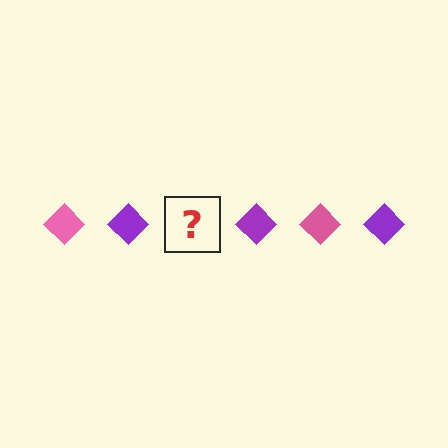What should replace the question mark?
The question mark should be replaced with a pink diamond.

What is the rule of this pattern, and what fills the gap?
The rule is that the pattern cycles through pink, purple diamonds. The gap should be filled with a pink diamond.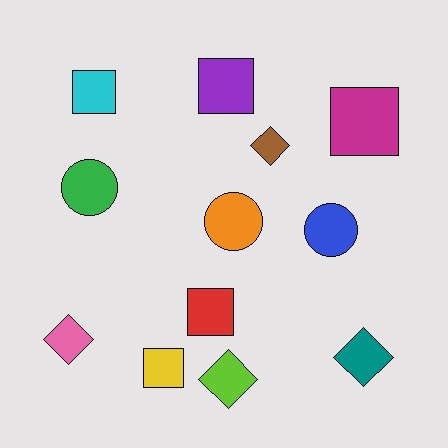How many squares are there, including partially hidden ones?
There are 5 squares.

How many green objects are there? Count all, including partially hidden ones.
There is 1 green object.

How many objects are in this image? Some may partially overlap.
There are 12 objects.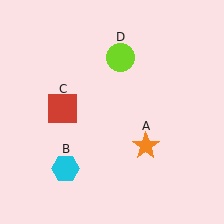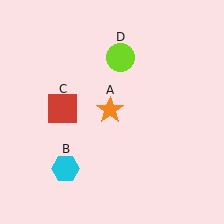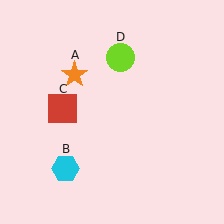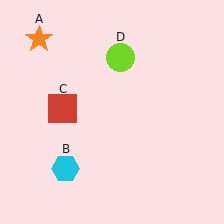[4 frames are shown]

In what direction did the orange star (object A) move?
The orange star (object A) moved up and to the left.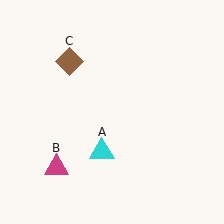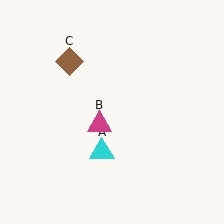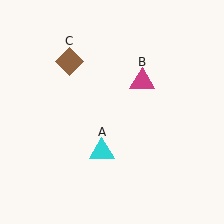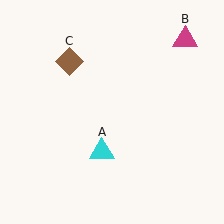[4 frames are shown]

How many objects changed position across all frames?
1 object changed position: magenta triangle (object B).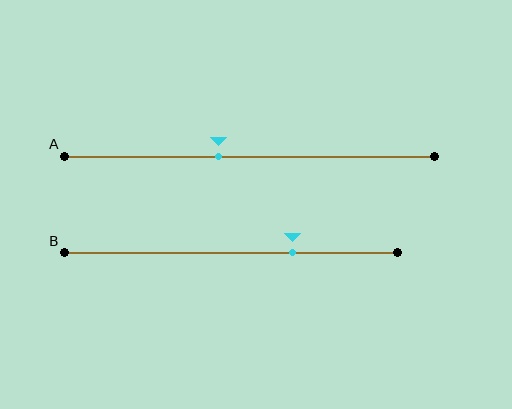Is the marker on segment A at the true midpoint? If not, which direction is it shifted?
No, the marker on segment A is shifted to the left by about 8% of the segment length.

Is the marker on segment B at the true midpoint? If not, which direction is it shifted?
No, the marker on segment B is shifted to the right by about 19% of the segment length.